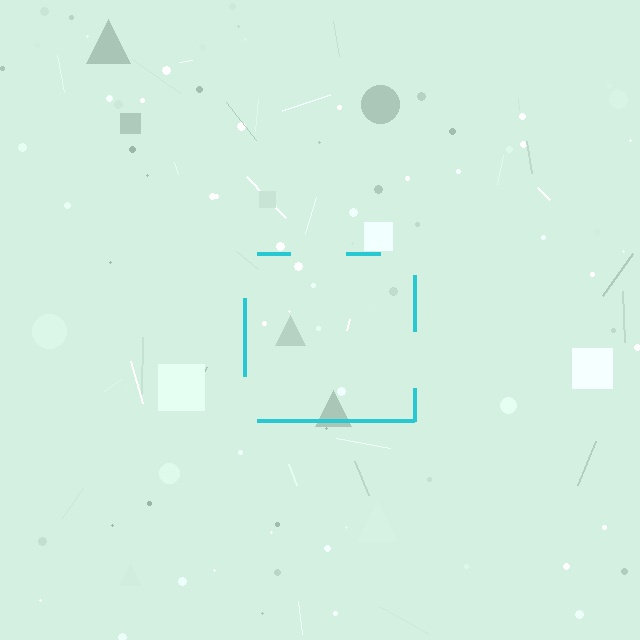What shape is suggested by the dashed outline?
The dashed outline suggests a square.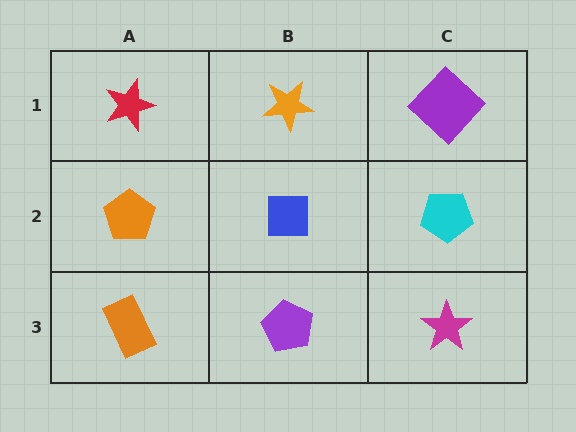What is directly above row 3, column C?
A cyan pentagon.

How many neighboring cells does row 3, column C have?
2.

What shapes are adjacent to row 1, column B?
A blue square (row 2, column B), a red star (row 1, column A), a purple diamond (row 1, column C).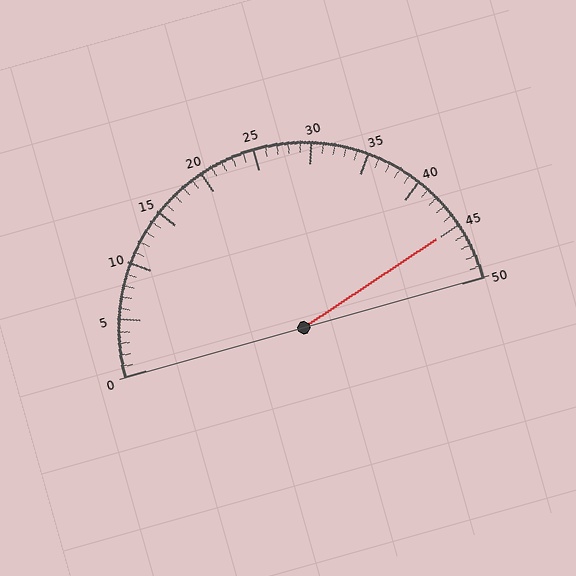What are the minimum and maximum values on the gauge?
The gauge ranges from 0 to 50.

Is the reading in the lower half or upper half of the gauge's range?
The reading is in the upper half of the range (0 to 50).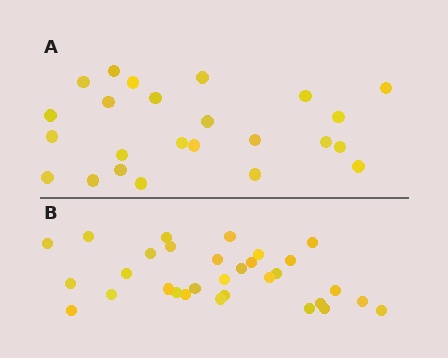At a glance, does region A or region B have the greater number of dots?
Region B (the bottom region) has more dots.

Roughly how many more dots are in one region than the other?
Region B has roughly 8 or so more dots than region A.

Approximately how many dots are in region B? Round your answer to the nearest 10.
About 30 dots. (The exact count is 31, which rounds to 30.)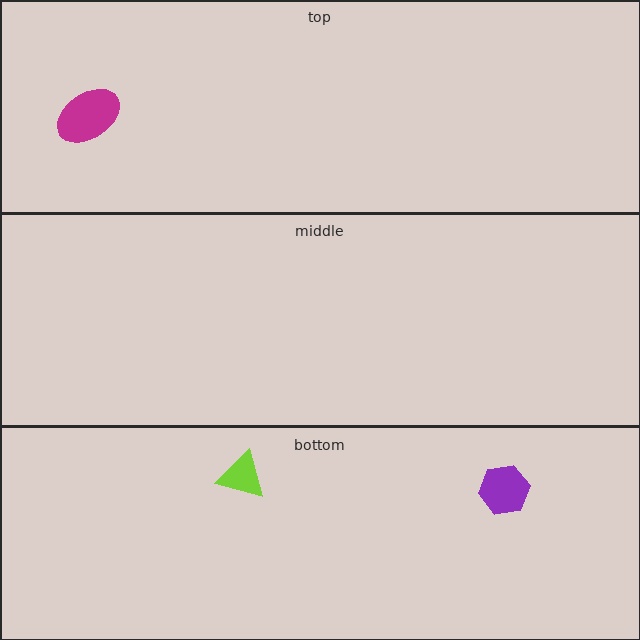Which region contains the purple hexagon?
The bottom region.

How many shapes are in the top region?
1.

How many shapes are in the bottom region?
2.